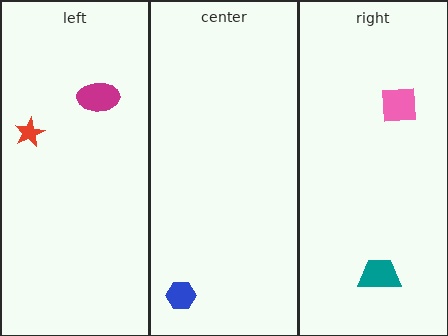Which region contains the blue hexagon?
The center region.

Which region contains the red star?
The left region.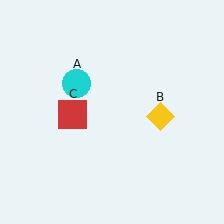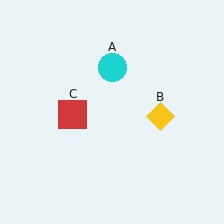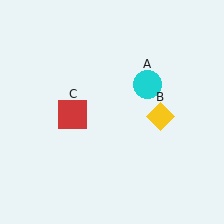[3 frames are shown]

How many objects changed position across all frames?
1 object changed position: cyan circle (object A).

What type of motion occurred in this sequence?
The cyan circle (object A) rotated clockwise around the center of the scene.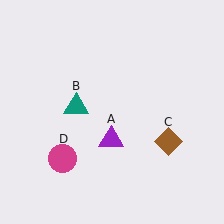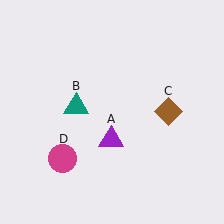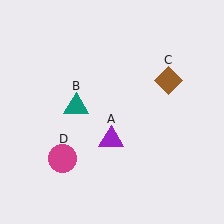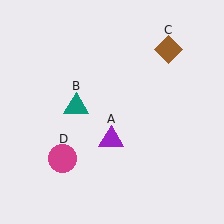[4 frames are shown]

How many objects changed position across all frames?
1 object changed position: brown diamond (object C).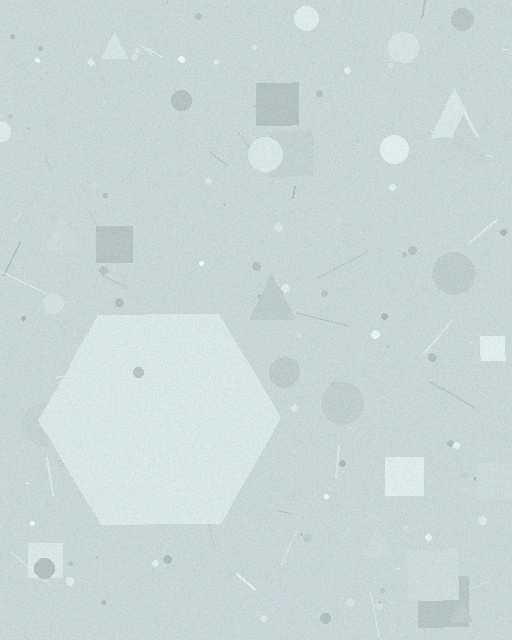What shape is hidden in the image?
A hexagon is hidden in the image.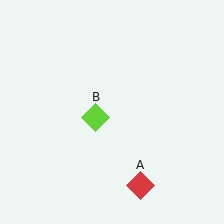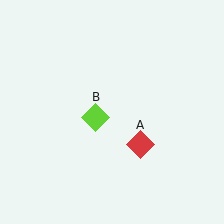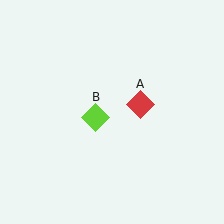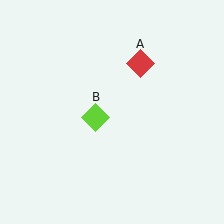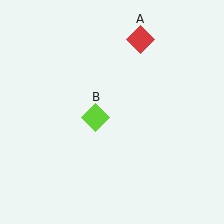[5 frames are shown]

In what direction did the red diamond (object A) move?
The red diamond (object A) moved up.